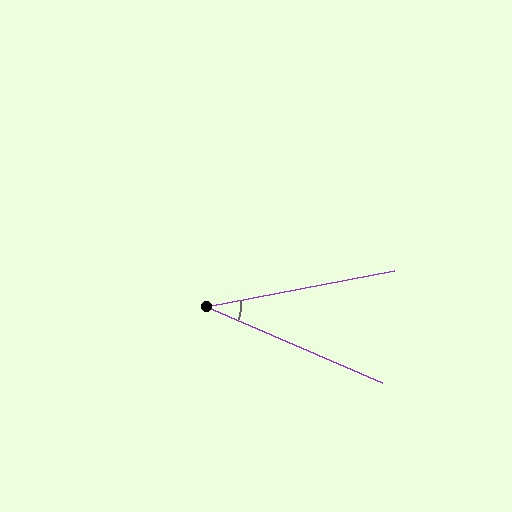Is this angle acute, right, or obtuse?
It is acute.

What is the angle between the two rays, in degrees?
Approximately 34 degrees.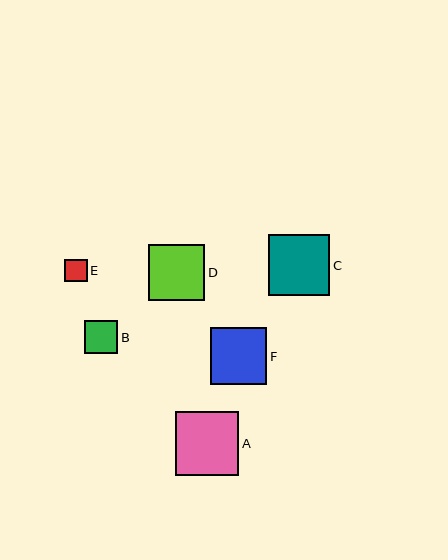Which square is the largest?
Square A is the largest with a size of approximately 63 pixels.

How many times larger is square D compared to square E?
Square D is approximately 2.5 times the size of square E.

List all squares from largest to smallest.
From largest to smallest: A, C, D, F, B, E.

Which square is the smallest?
Square E is the smallest with a size of approximately 23 pixels.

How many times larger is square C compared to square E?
Square C is approximately 2.7 times the size of square E.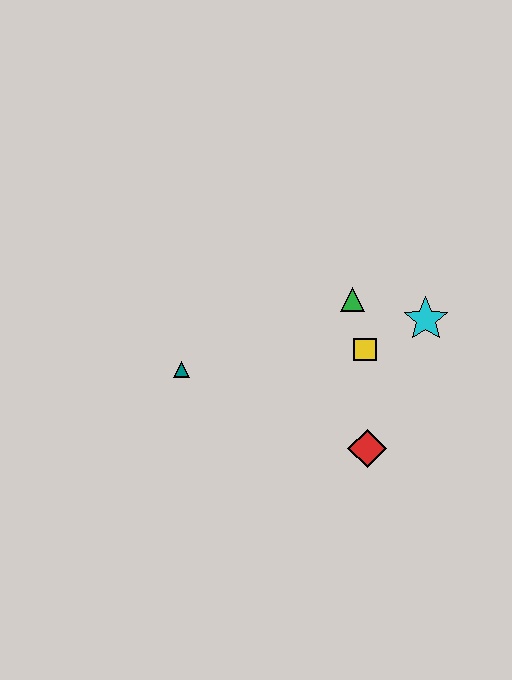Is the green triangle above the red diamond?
Yes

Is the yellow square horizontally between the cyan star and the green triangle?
Yes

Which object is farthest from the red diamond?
The teal triangle is farthest from the red diamond.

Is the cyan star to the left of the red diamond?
No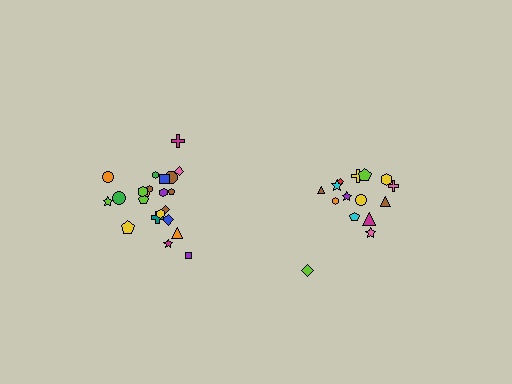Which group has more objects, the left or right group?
The left group.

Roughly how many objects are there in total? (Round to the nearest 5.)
Roughly 35 objects in total.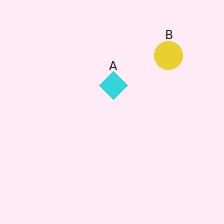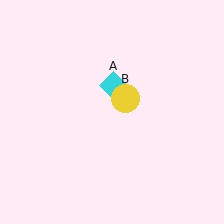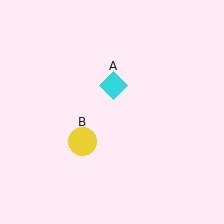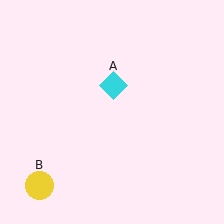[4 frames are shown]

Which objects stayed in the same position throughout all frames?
Cyan diamond (object A) remained stationary.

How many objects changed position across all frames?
1 object changed position: yellow circle (object B).